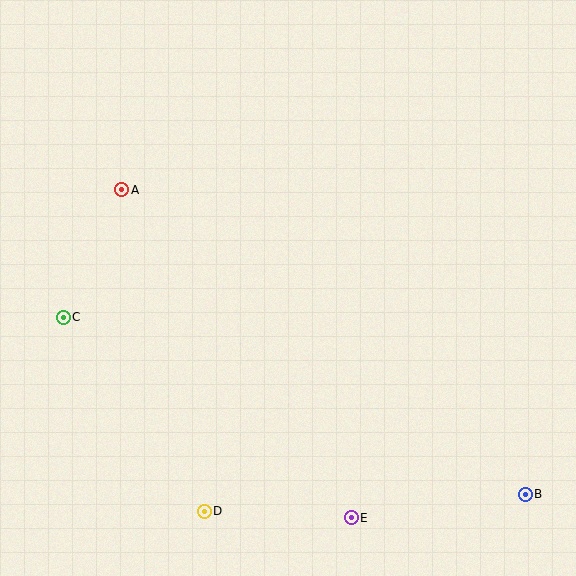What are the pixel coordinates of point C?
Point C is at (63, 317).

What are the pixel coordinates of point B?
Point B is at (525, 494).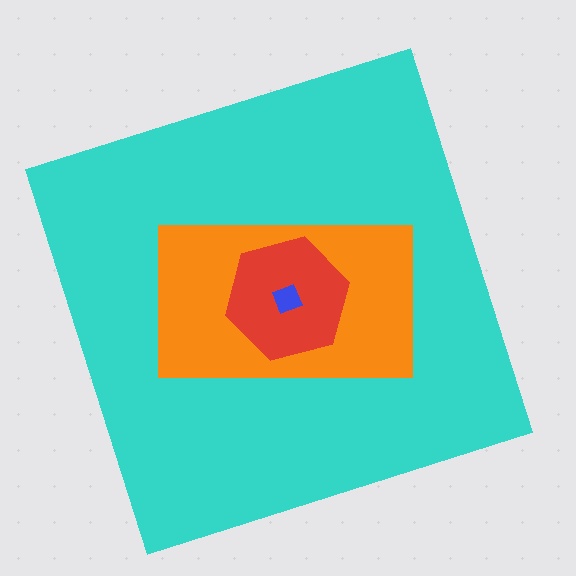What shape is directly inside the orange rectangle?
The red hexagon.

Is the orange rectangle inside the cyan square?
Yes.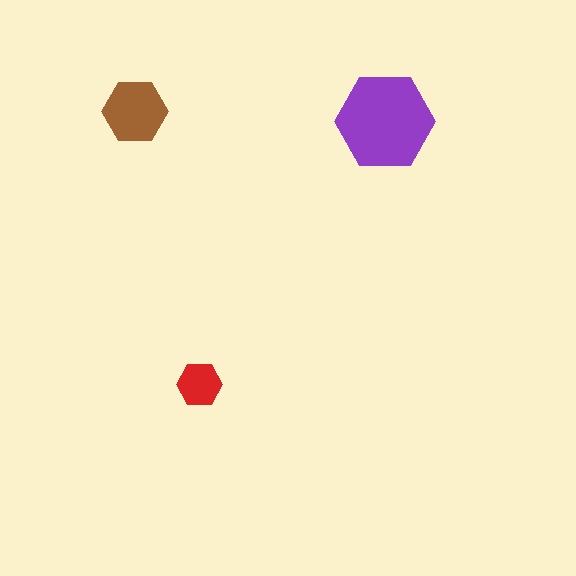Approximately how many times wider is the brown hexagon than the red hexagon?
About 1.5 times wider.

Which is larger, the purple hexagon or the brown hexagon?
The purple one.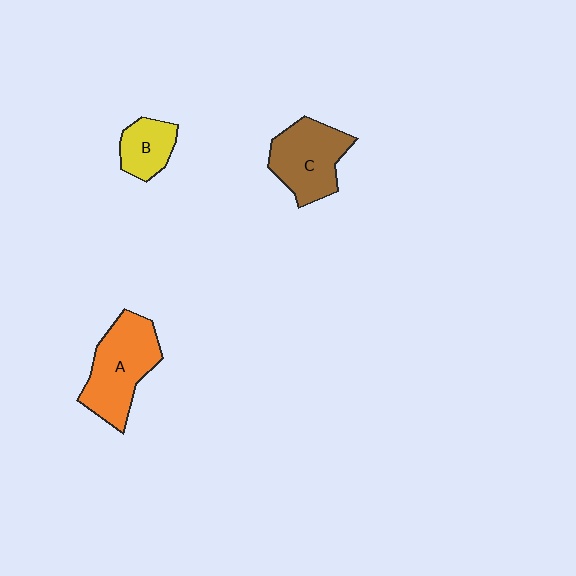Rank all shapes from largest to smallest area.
From largest to smallest: A (orange), C (brown), B (yellow).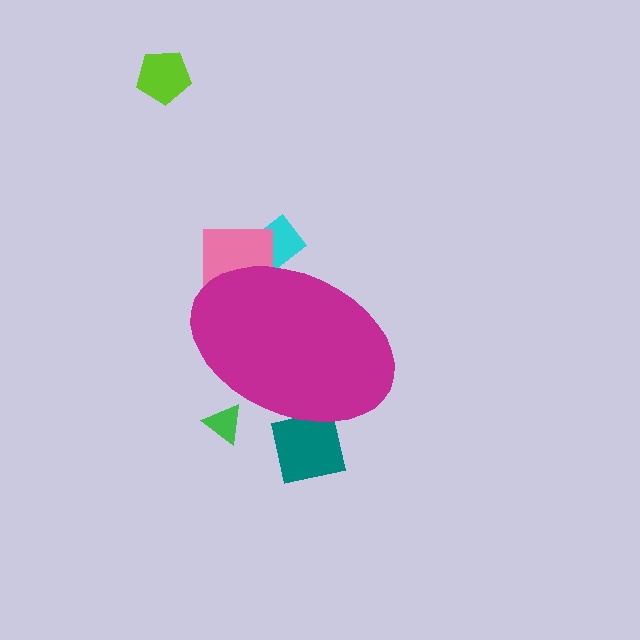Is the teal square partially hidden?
Yes, the teal square is partially hidden behind the magenta ellipse.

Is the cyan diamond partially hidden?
Yes, the cyan diamond is partially hidden behind the magenta ellipse.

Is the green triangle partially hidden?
Yes, the green triangle is partially hidden behind the magenta ellipse.